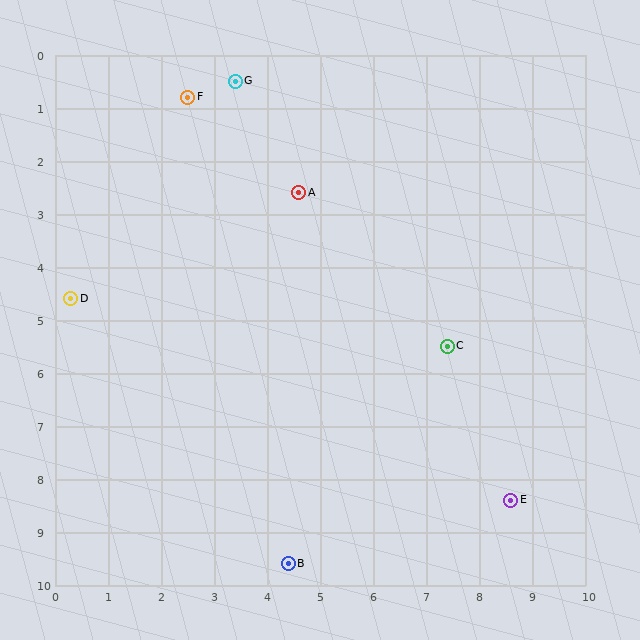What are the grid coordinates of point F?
Point F is at approximately (2.5, 0.8).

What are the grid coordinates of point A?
Point A is at approximately (4.6, 2.6).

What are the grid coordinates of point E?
Point E is at approximately (8.6, 8.4).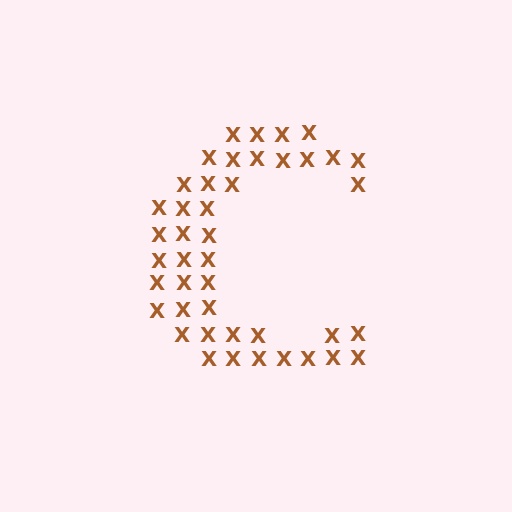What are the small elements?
The small elements are letter X's.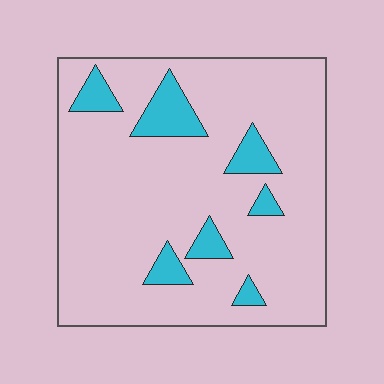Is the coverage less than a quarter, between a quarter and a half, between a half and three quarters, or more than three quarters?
Less than a quarter.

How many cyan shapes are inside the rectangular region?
7.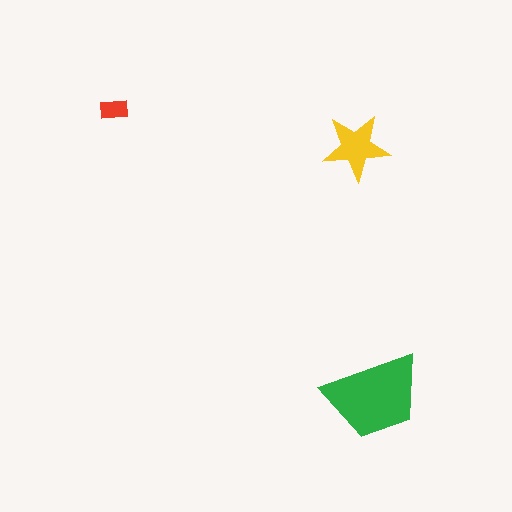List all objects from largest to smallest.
The green trapezoid, the yellow star, the red rectangle.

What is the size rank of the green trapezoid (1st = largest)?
1st.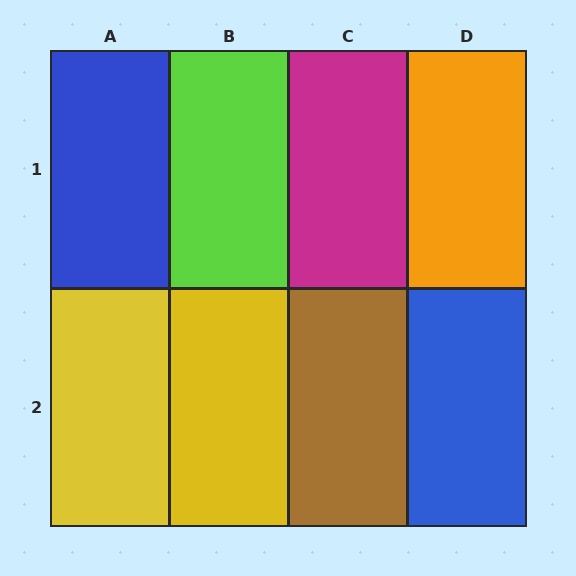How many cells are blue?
2 cells are blue.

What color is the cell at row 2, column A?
Yellow.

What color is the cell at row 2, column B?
Yellow.